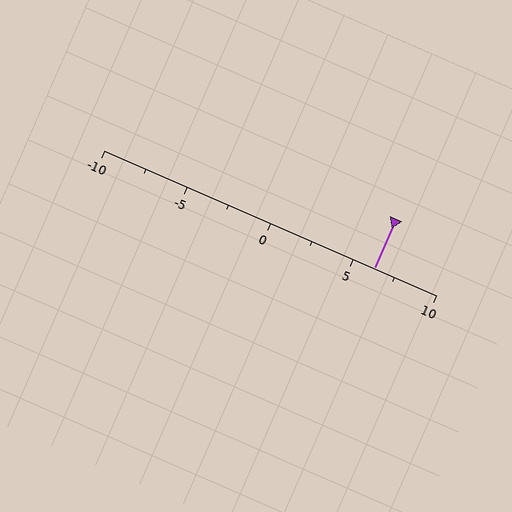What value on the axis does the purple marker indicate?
The marker indicates approximately 6.2.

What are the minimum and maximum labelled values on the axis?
The axis runs from -10 to 10.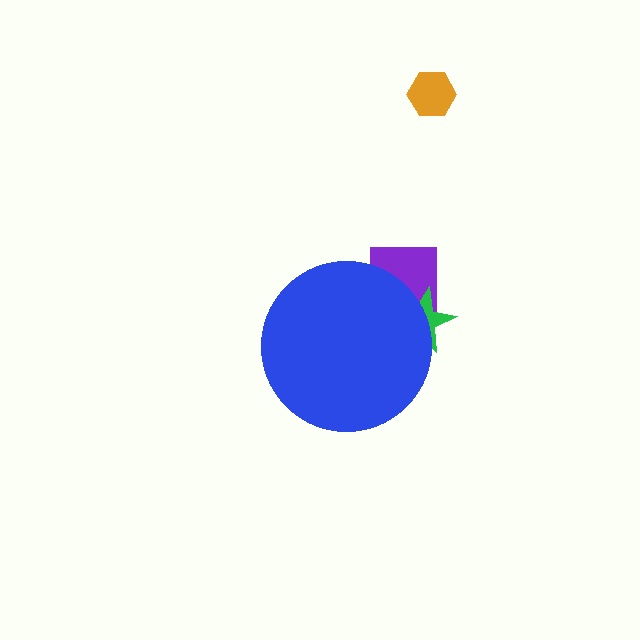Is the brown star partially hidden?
Yes, the brown star is partially hidden behind the blue circle.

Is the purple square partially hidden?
Yes, the purple square is partially hidden behind the blue circle.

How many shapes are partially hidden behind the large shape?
3 shapes are partially hidden.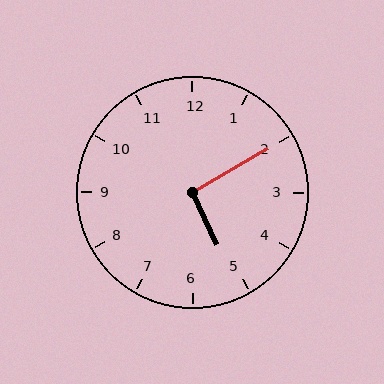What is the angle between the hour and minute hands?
Approximately 95 degrees.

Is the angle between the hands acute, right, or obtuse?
It is right.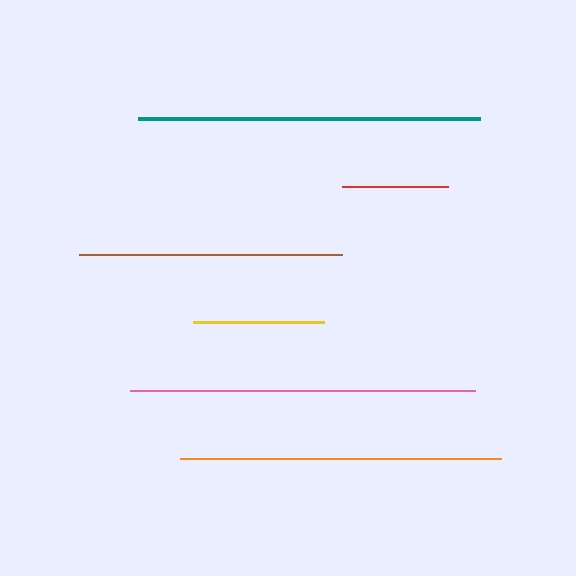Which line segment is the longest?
The pink line is the longest at approximately 345 pixels.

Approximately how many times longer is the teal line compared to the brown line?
The teal line is approximately 1.3 times the length of the brown line.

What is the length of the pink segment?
The pink segment is approximately 345 pixels long.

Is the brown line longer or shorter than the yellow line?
The brown line is longer than the yellow line.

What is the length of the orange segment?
The orange segment is approximately 321 pixels long.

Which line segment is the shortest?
The red line is the shortest at approximately 107 pixels.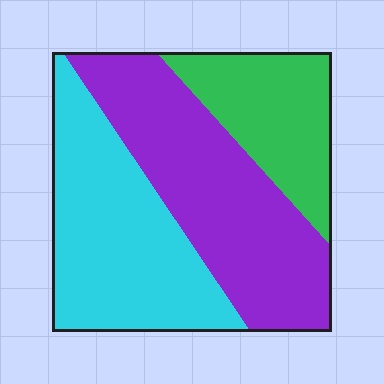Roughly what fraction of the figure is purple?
Purple takes up about two fifths (2/5) of the figure.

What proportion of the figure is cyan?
Cyan takes up about three eighths (3/8) of the figure.